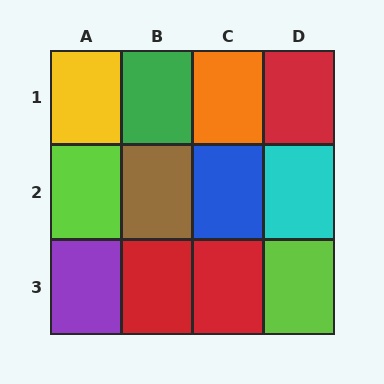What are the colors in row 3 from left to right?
Purple, red, red, lime.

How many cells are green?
1 cell is green.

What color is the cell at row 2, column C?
Blue.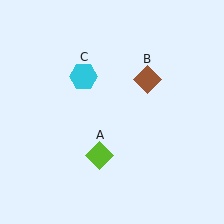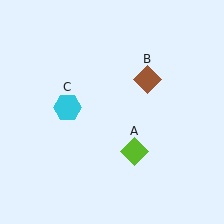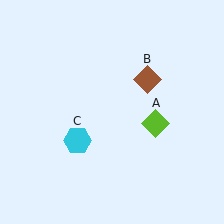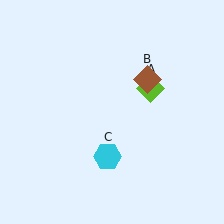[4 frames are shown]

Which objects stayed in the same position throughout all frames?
Brown diamond (object B) remained stationary.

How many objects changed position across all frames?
2 objects changed position: lime diamond (object A), cyan hexagon (object C).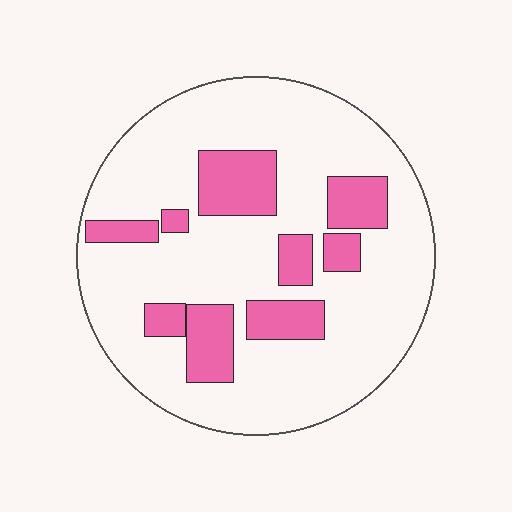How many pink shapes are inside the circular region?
9.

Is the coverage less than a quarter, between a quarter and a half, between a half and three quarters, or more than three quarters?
Less than a quarter.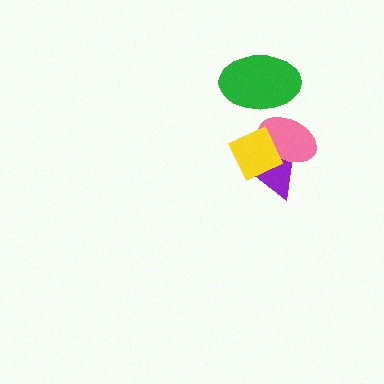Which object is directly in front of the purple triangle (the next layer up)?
The pink ellipse is directly in front of the purple triangle.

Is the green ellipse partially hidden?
No, no other shape covers it.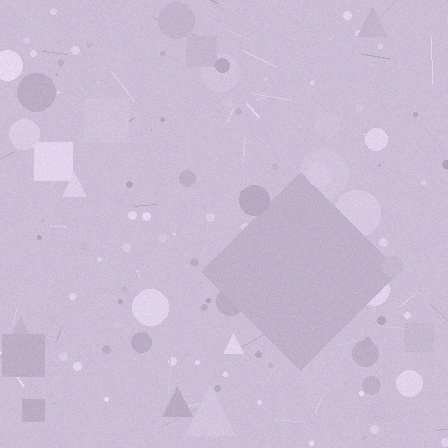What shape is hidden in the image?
A diamond is hidden in the image.